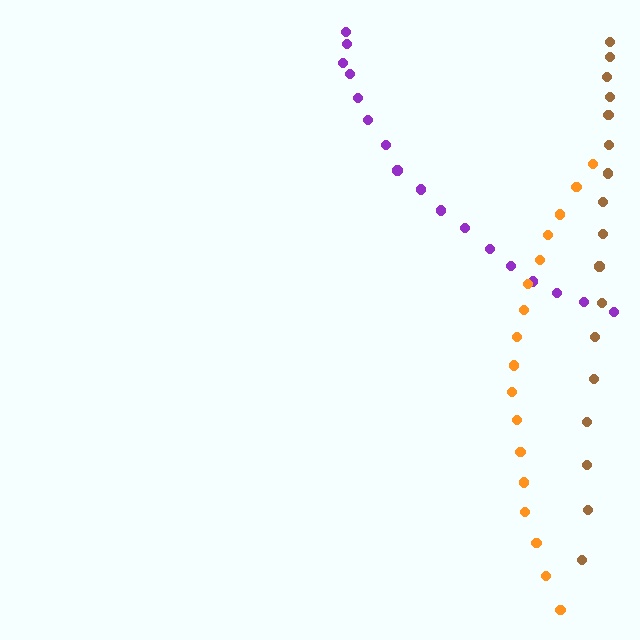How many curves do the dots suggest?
There are 3 distinct paths.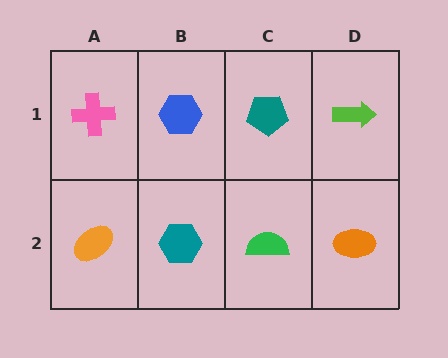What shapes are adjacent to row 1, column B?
A teal hexagon (row 2, column B), a pink cross (row 1, column A), a teal pentagon (row 1, column C).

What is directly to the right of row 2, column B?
A green semicircle.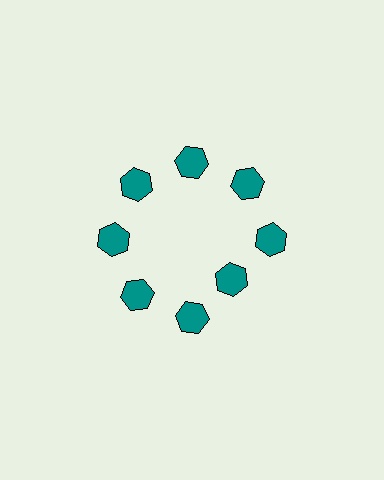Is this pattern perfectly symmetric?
No. The 8 teal hexagons are arranged in a ring, but one element near the 4 o'clock position is pulled inward toward the center, breaking the 8-fold rotational symmetry.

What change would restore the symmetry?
The symmetry would be restored by moving it outward, back onto the ring so that all 8 hexagons sit at equal angles and equal distance from the center.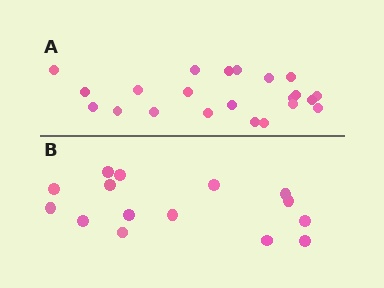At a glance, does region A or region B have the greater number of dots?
Region A (the top region) has more dots.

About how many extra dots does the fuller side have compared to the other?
Region A has roughly 8 or so more dots than region B.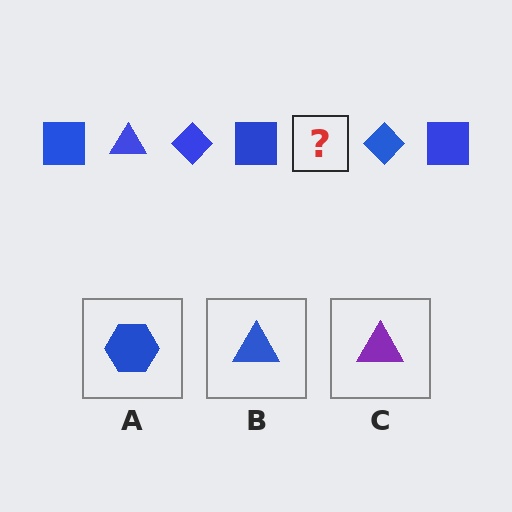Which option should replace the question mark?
Option B.